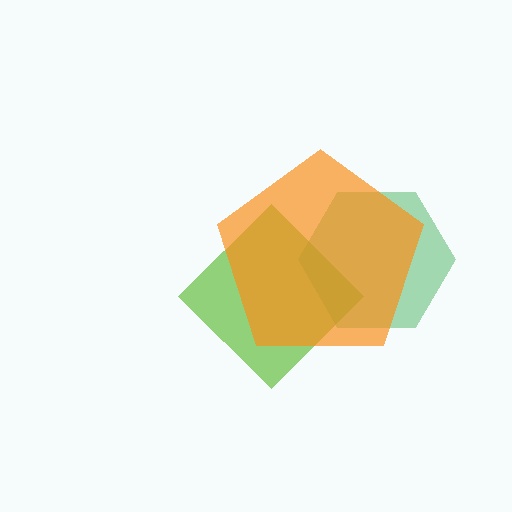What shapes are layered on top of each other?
The layered shapes are: a lime diamond, a green hexagon, an orange pentagon.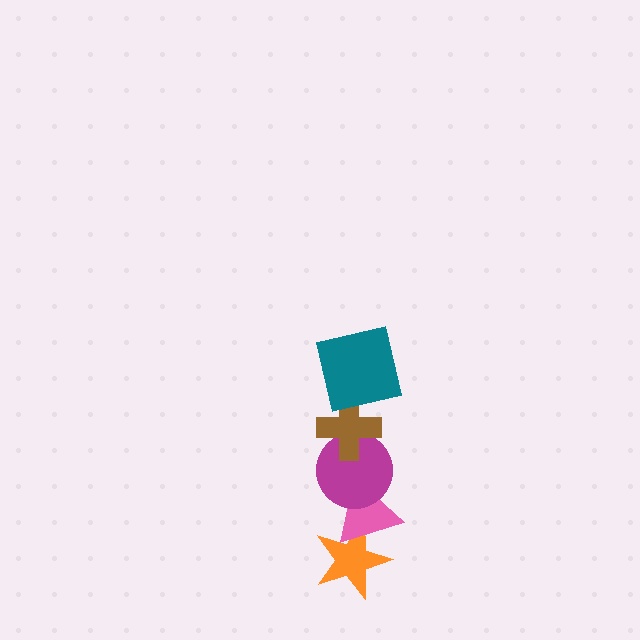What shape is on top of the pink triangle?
The magenta circle is on top of the pink triangle.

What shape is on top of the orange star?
The pink triangle is on top of the orange star.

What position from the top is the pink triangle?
The pink triangle is 4th from the top.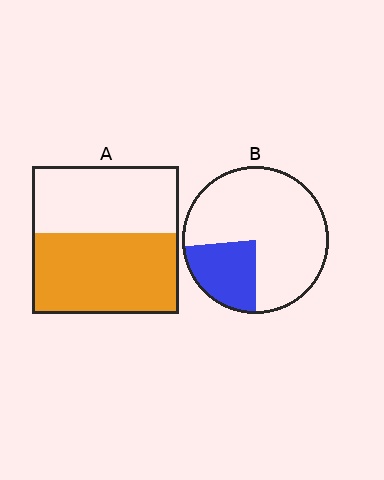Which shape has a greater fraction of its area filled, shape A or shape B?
Shape A.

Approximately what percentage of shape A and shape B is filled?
A is approximately 55% and B is approximately 25%.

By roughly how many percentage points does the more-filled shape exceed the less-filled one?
By roughly 30 percentage points (A over B).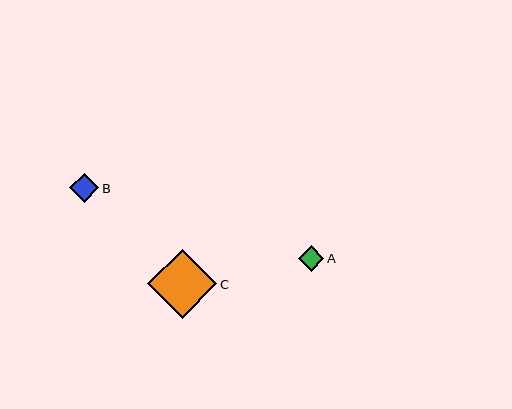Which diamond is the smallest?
Diamond A is the smallest with a size of approximately 25 pixels.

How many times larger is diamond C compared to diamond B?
Diamond C is approximately 2.4 times the size of diamond B.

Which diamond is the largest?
Diamond C is the largest with a size of approximately 70 pixels.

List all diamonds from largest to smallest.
From largest to smallest: C, B, A.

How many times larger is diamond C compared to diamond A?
Diamond C is approximately 2.7 times the size of diamond A.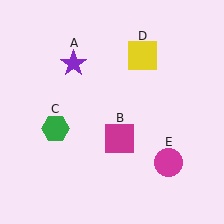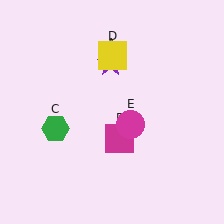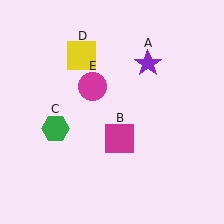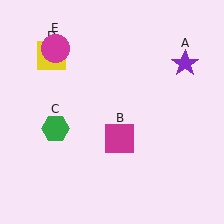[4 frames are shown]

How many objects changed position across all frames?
3 objects changed position: purple star (object A), yellow square (object D), magenta circle (object E).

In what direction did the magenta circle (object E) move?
The magenta circle (object E) moved up and to the left.